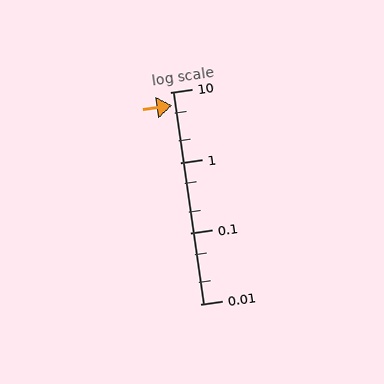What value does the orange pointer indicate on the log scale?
The pointer indicates approximately 6.4.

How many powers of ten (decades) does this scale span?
The scale spans 3 decades, from 0.01 to 10.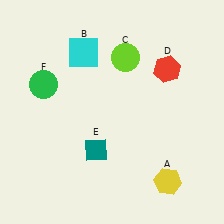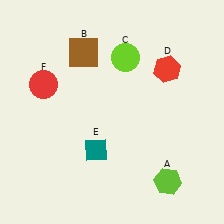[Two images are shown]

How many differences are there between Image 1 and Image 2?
There are 3 differences between the two images.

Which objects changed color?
A changed from yellow to lime. B changed from cyan to brown. F changed from green to red.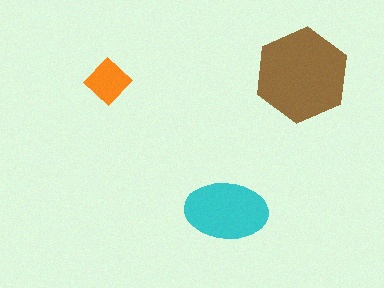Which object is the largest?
The brown hexagon.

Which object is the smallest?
The orange diamond.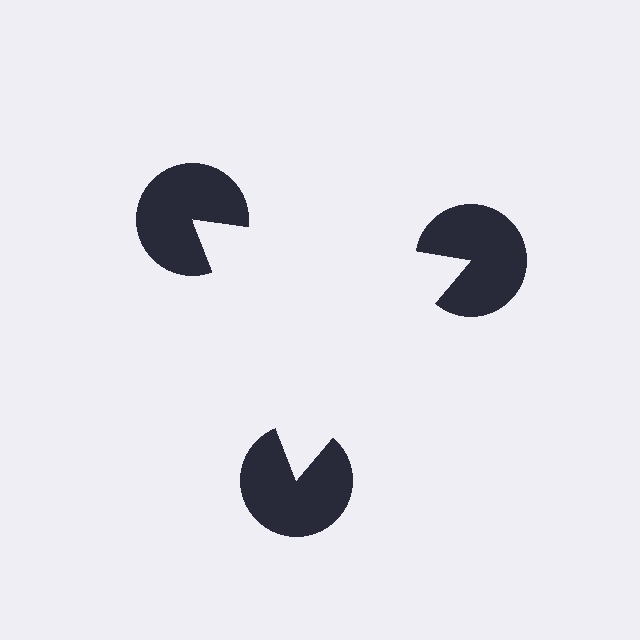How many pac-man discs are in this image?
There are 3 — one at each vertex of the illusory triangle.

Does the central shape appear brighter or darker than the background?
It typically appears slightly brighter than the background, even though no actual brightness change is drawn.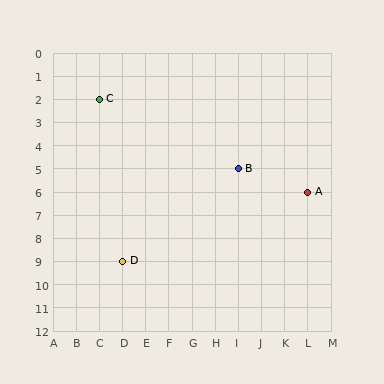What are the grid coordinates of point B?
Point B is at grid coordinates (I, 5).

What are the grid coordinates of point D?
Point D is at grid coordinates (D, 9).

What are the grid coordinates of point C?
Point C is at grid coordinates (C, 2).